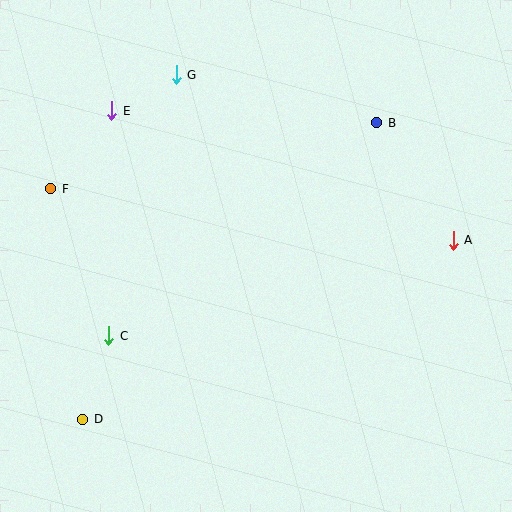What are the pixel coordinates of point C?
Point C is at (109, 336).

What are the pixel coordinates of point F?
Point F is at (51, 189).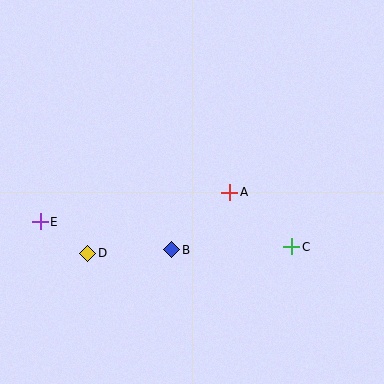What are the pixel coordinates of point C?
Point C is at (292, 247).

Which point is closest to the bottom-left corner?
Point D is closest to the bottom-left corner.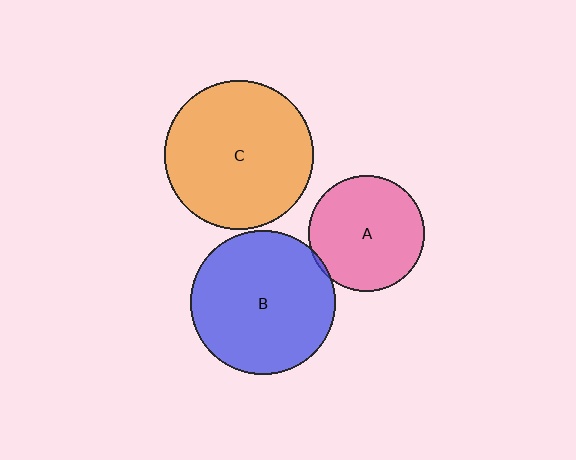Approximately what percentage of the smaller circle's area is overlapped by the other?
Approximately 5%.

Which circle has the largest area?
Circle C (orange).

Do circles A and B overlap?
Yes.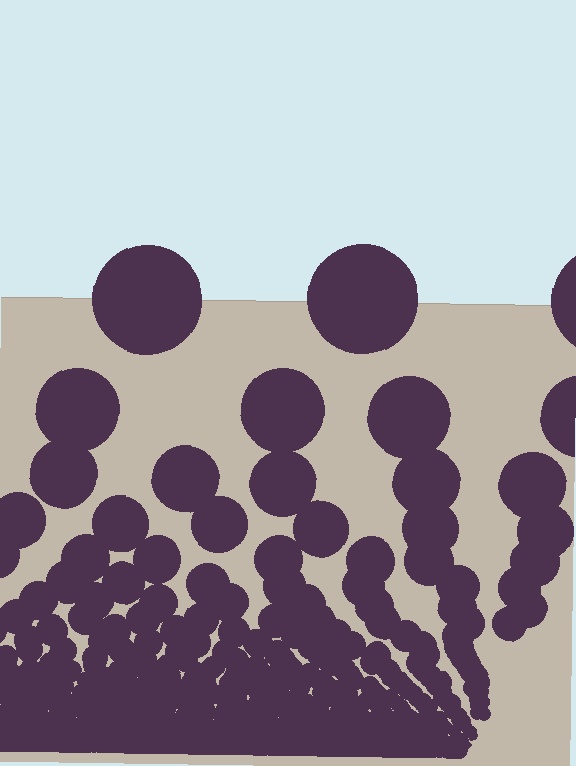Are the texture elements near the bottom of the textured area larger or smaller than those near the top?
Smaller. The gradient is inverted — elements near the bottom are smaller and denser.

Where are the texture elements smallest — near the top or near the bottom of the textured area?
Near the bottom.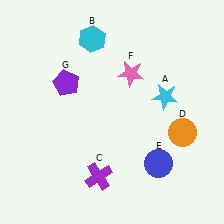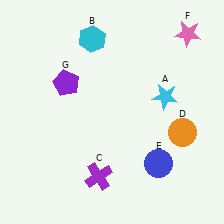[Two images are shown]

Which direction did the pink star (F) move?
The pink star (F) moved right.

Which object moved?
The pink star (F) moved right.